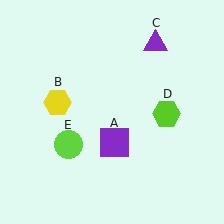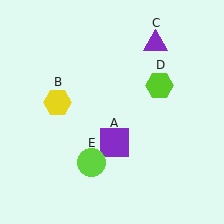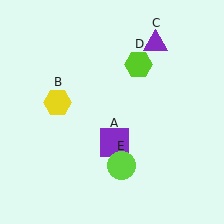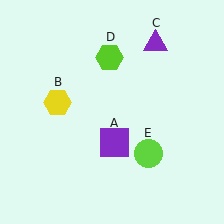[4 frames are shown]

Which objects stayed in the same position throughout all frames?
Purple square (object A) and yellow hexagon (object B) and purple triangle (object C) remained stationary.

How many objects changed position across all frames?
2 objects changed position: lime hexagon (object D), lime circle (object E).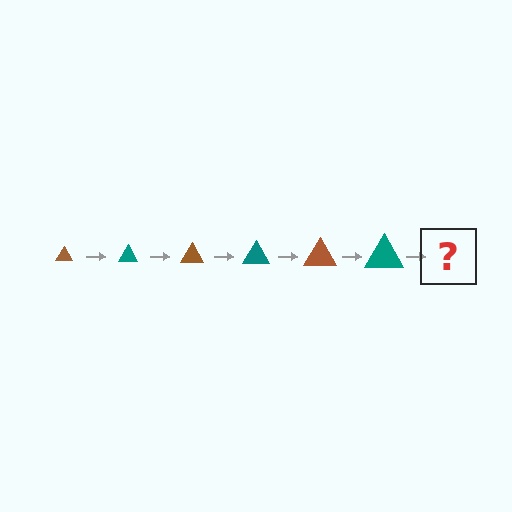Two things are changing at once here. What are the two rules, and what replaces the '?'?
The two rules are that the triangle grows larger each step and the color cycles through brown and teal. The '?' should be a brown triangle, larger than the previous one.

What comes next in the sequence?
The next element should be a brown triangle, larger than the previous one.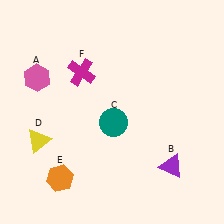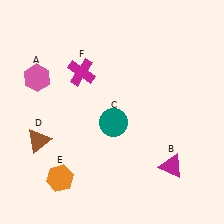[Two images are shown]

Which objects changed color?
B changed from purple to magenta. D changed from yellow to brown.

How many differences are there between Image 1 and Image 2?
There are 2 differences between the two images.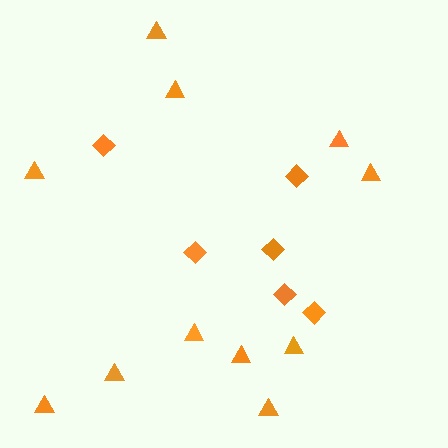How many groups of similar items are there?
There are 2 groups: one group of triangles (11) and one group of diamonds (6).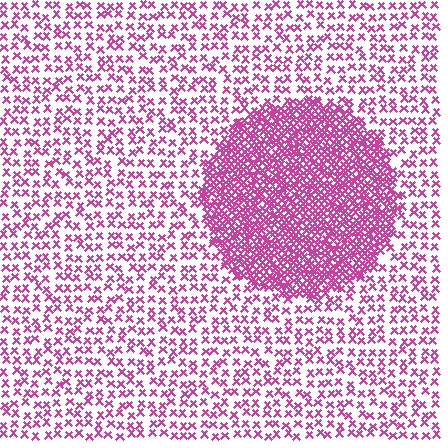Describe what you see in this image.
The image contains small magenta elements arranged at two different densities. A circle-shaped region is visible where the elements are more densely packed than the surrounding area.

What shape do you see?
I see a circle.